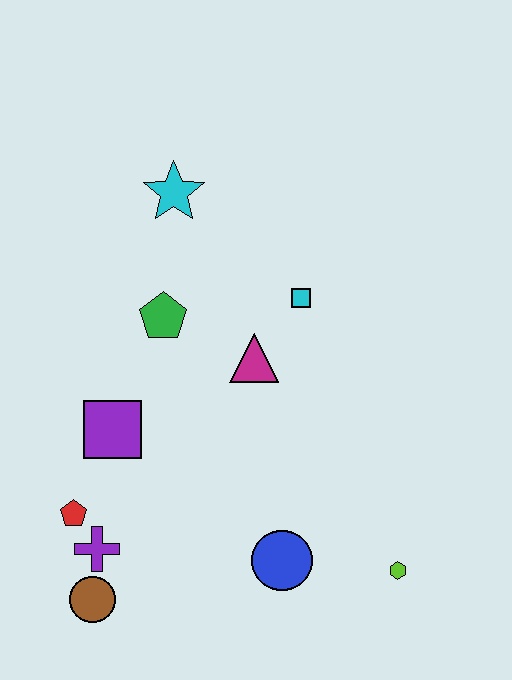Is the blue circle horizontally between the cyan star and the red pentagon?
No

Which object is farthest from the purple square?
The lime hexagon is farthest from the purple square.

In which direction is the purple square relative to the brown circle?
The purple square is above the brown circle.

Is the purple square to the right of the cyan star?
No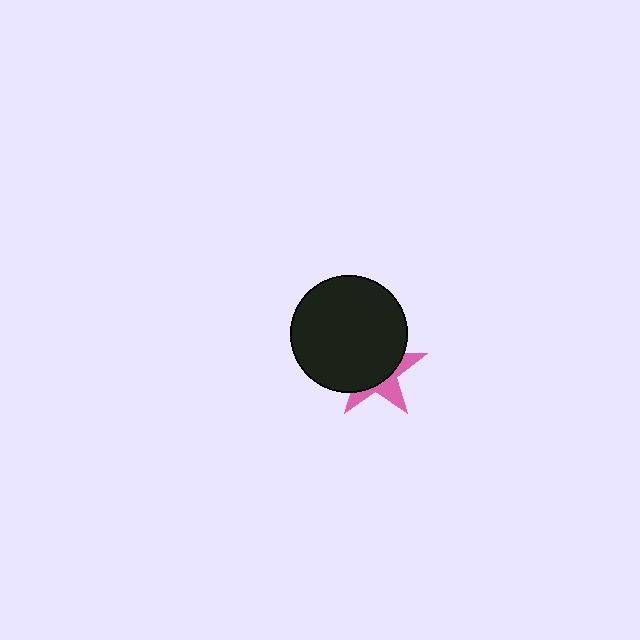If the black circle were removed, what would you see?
You would see the complete pink star.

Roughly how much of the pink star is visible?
A small part of it is visible (roughly 35%).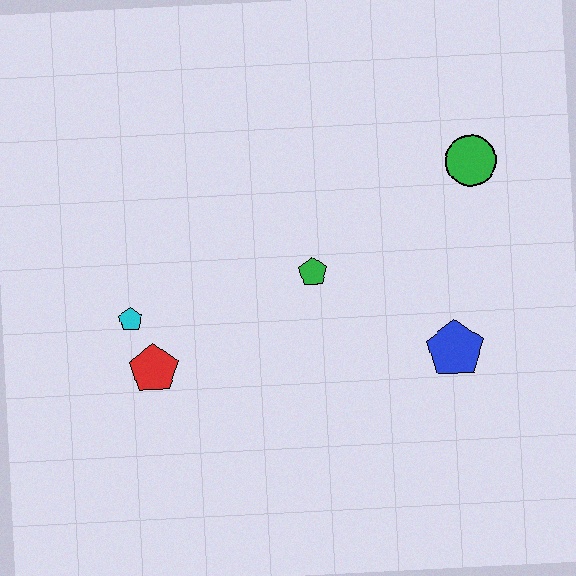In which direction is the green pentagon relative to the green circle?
The green pentagon is to the left of the green circle.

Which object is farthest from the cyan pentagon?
The green circle is farthest from the cyan pentagon.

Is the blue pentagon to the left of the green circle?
Yes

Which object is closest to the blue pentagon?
The green pentagon is closest to the blue pentagon.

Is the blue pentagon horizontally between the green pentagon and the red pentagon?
No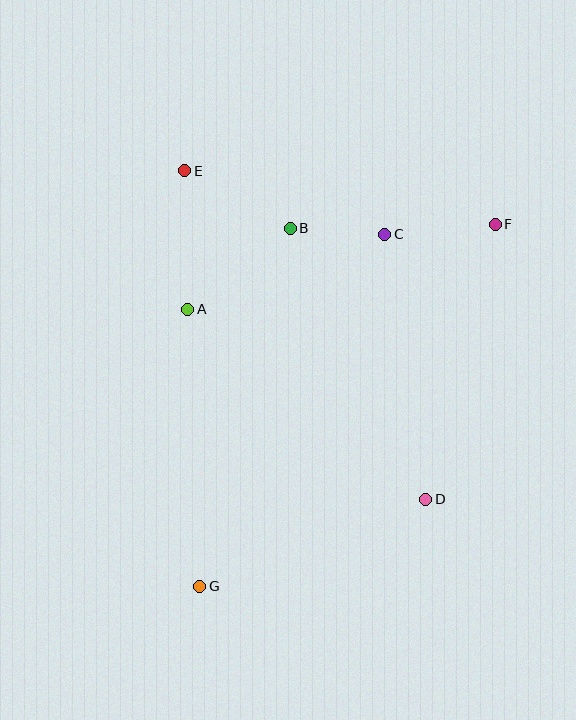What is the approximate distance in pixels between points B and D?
The distance between B and D is approximately 303 pixels.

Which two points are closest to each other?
Points B and C are closest to each other.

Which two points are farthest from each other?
Points F and G are farthest from each other.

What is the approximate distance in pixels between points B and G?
The distance between B and G is approximately 369 pixels.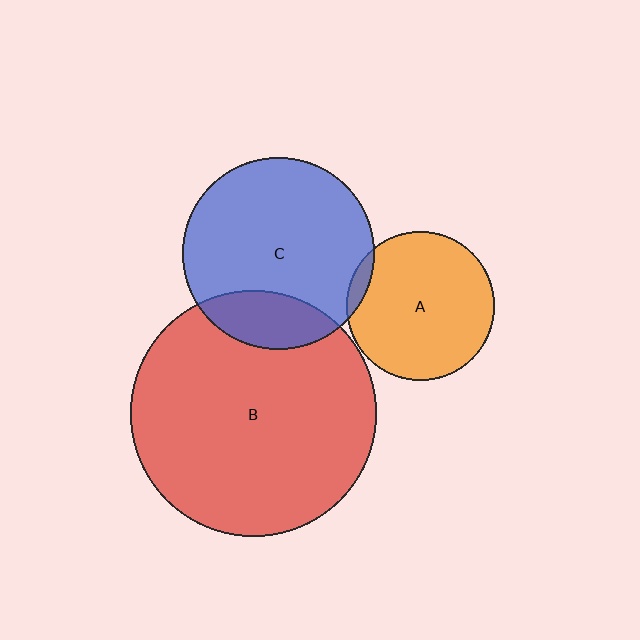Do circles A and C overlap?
Yes.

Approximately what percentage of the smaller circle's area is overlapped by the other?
Approximately 5%.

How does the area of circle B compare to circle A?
Approximately 2.7 times.